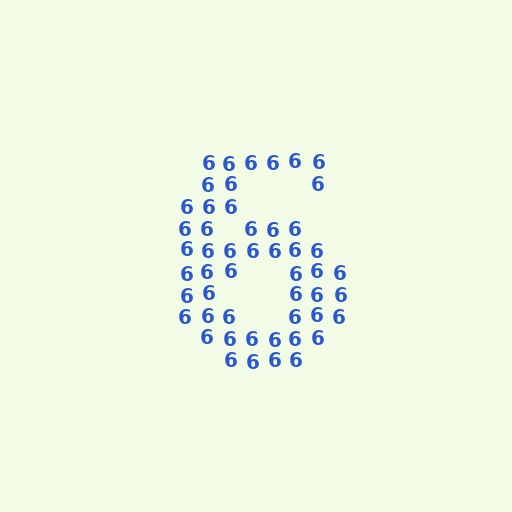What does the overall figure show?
The overall figure shows the digit 6.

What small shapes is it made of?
It is made of small digit 6's.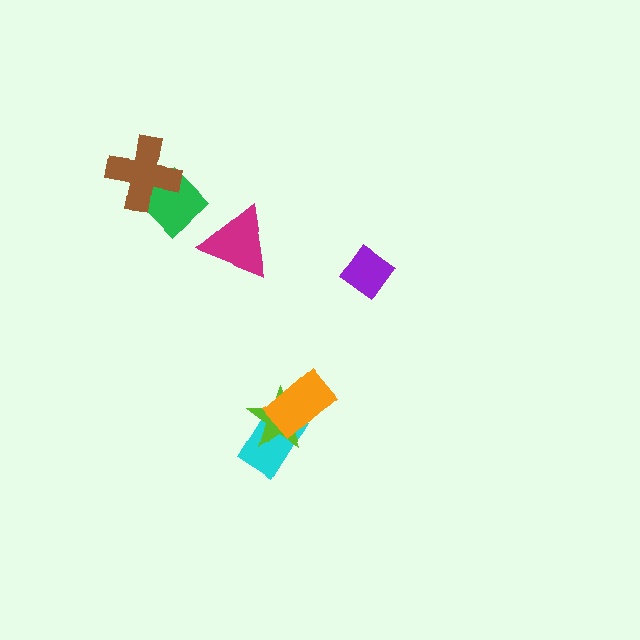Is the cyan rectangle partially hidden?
Yes, it is partially covered by another shape.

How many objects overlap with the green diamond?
1 object overlaps with the green diamond.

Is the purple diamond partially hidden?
No, no other shape covers it.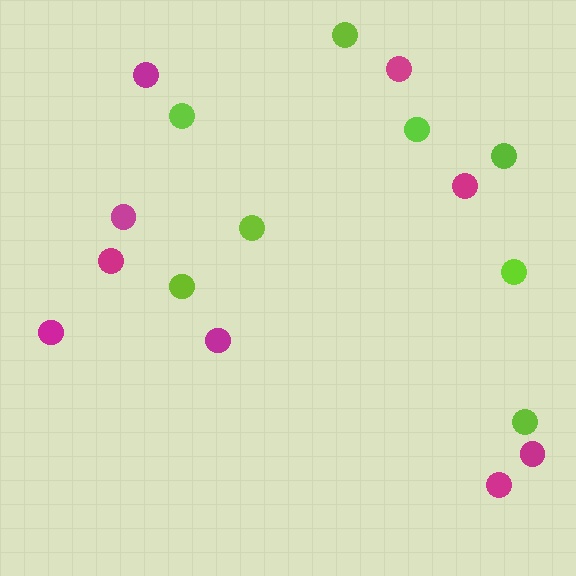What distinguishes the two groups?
There are 2 groups: one group of magenta circles (9) and one group of lime circles (8).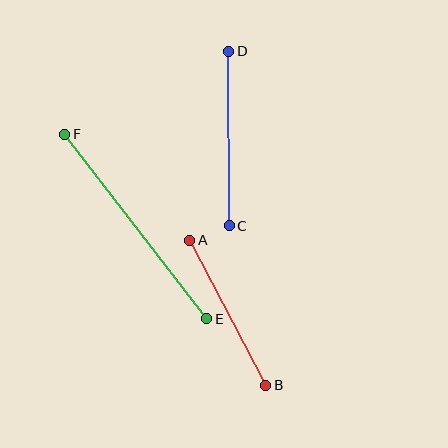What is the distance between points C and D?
The distance is approximately 175 pixels.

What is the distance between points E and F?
The distance is approximately 233 pixels.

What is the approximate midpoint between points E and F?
The midpoint is at approximately (136, 227) pixels.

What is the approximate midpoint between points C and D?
The midpoint is at approximately (229, 139) pixels.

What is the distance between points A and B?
The distance is approximately 164 pixels.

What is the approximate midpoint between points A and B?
The midpoint is at approximately (228, 313) pixels.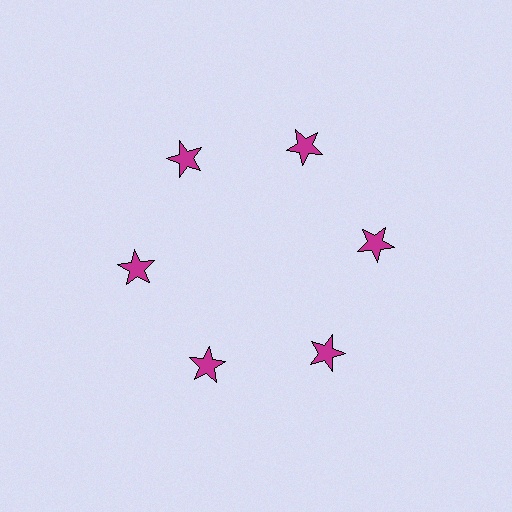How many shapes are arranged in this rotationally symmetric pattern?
There are 6 shapes, arranged in 6 groups of 1.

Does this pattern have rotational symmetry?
Yes, this pattern has 6-fold rotational symmetry. It looks the same after rotating 60 degrees around the center.